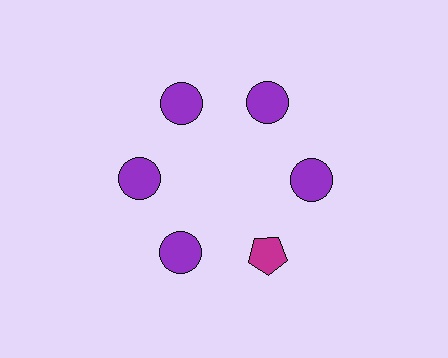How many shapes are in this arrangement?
There are 6 shapes arranged in a ring pattern.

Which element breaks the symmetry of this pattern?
The magenta pentagon at roughly the 5 o'clock position breaks the symmetry. All other shapes are purple circles.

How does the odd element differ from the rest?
It differs in both color (magenta instead of purple) and shape (pentagon instead of circle).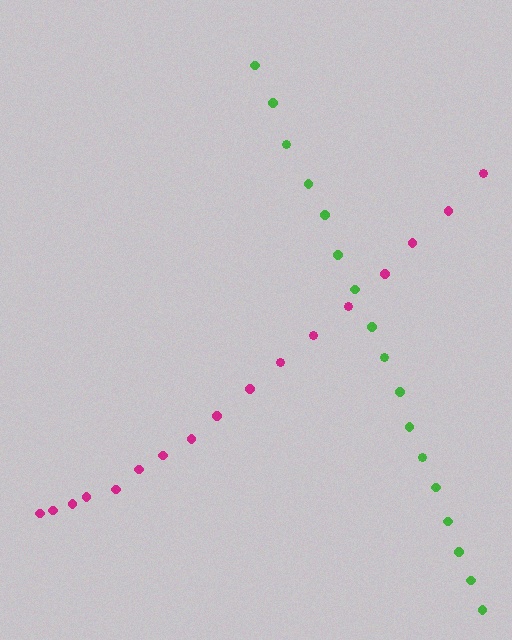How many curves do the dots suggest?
There are 2 distinct paths.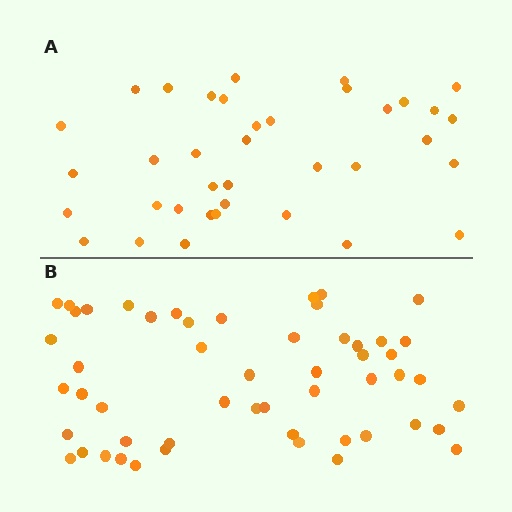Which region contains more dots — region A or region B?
Region B (the bottom region) has more dots.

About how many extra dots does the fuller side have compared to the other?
Region B has approximately 15 more dots than region A.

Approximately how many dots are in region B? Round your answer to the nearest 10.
About 50 dots. (The exact count is 53, which rounds to 50.)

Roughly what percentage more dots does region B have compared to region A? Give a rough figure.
About 45% more.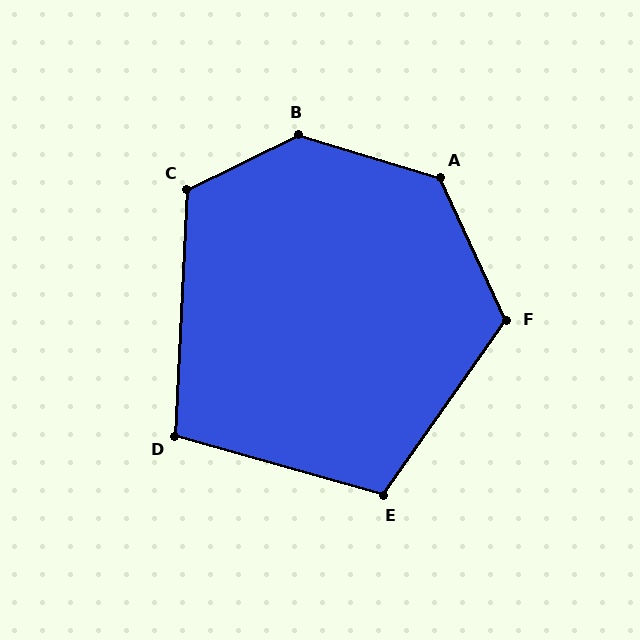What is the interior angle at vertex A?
Approximately 132 degrees (obtuse).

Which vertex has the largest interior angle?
B, at approximately 137 degrees.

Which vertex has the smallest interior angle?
D, at approximately 103 degrees.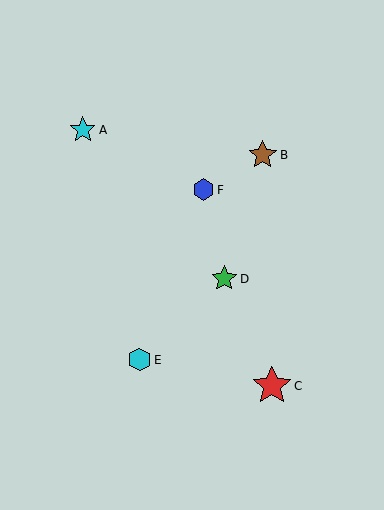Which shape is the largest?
The red star (labeled C) is the largest.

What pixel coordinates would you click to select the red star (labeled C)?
Click at (272, 386) to select the red star C.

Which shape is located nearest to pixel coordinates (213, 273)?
The green star (labeled D) at (224, 279) is nearest to that location.